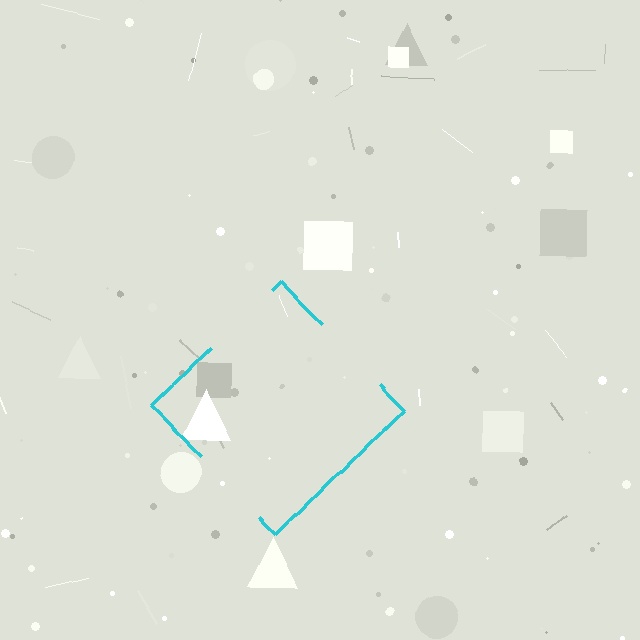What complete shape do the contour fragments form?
The contour fragments form a diamond.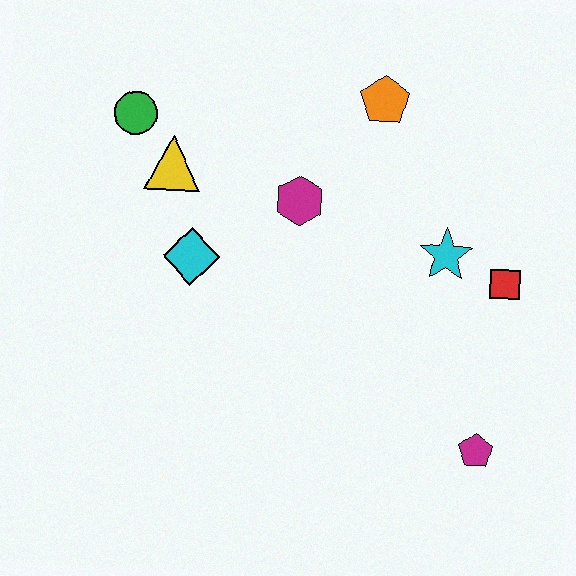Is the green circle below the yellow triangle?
No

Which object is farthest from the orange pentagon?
The magenta pentagon is farthest from the orange pentagon.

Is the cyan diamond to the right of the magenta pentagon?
No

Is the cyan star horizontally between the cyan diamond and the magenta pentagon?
Yes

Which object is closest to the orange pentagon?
The magenta hexagon is closest to the orange pentagon.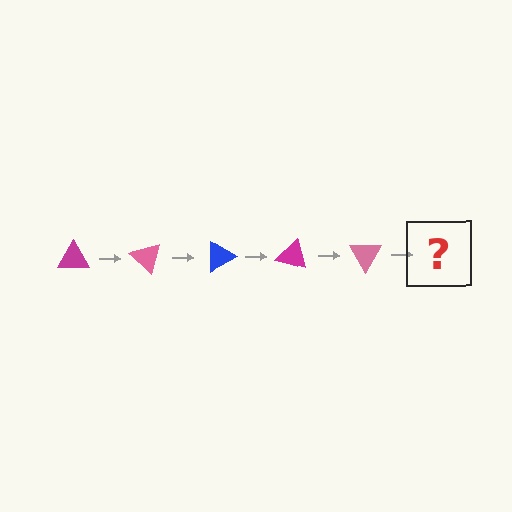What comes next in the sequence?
The next element should be a blue triangle, rotated 225 degrees from the start.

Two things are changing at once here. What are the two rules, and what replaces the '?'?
The two rules are that it rotates 45 degrees each step and the color cycles through magenta, pink, and blue. The '?' should be a blue triangle, rotated 225 degrees from the start.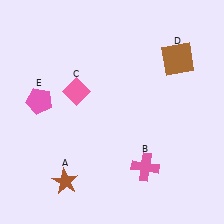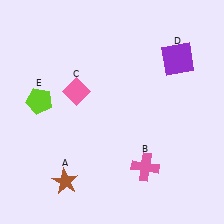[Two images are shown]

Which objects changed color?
D changed from brown to purple. E changed from pink to lime.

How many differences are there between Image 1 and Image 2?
There are 2 differences between the two images.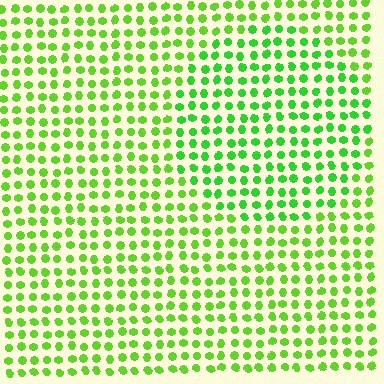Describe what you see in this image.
The image is filled with small lime elements in a uniform arrangement. A circle-shaped region is visible where the elements are tinted to a slightly different hue, forming a subtle color boundary.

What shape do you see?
I see a circle.